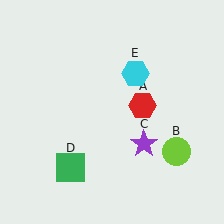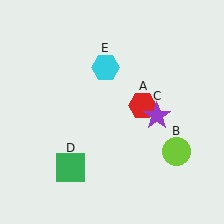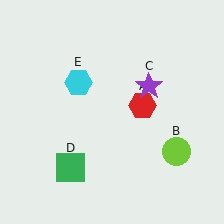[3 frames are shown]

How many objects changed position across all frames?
2 objects changed position: purple star (object C), cyan hexagon (object E).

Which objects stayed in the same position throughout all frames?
Red hexagon (object A) and lime circle (object B) and green square (object D) remained stationary.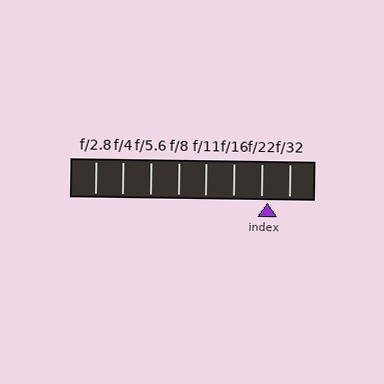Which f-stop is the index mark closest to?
The index mark is closest to f/22.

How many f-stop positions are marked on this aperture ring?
There are 8 f-stop positions marked.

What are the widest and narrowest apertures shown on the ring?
The widest aperture shown is f/2.8 and the narrowest is f/32.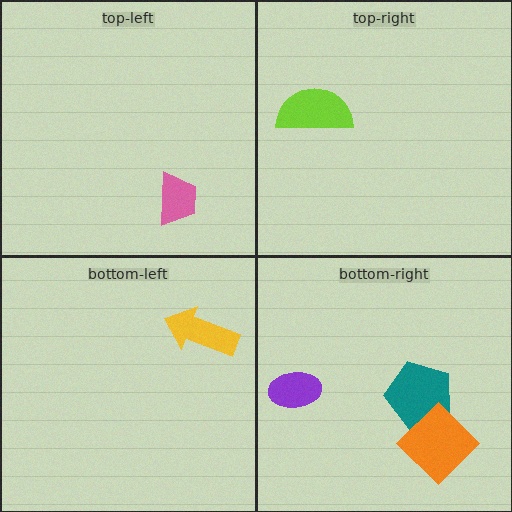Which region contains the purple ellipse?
The bottom-right region.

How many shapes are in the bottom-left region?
1.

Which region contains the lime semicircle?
The top-right region.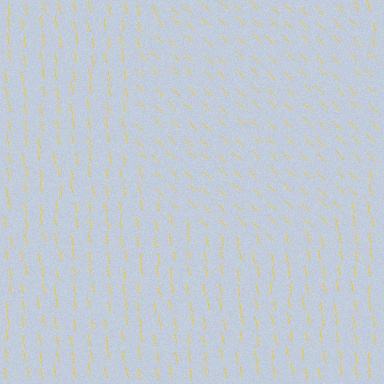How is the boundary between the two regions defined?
The boundary is defined purely by a change in line orientation (approximately 37 degrees difference). All lines are the same color and thickness.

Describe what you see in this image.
The image is filled with small yellow line segments. A circle region in the image has lines oriented differently from the surrounding lines, creating a visible texture boundary.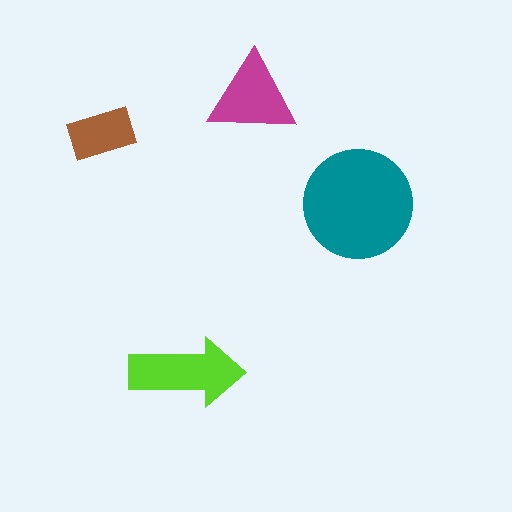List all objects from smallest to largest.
The brown rectangle, the magenta triangle, the lime arrow, the teal circle.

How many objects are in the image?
There are 4 objects in the image.